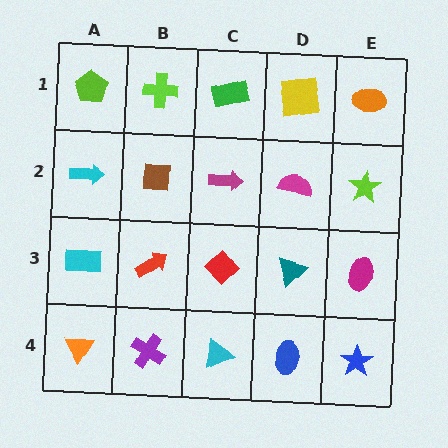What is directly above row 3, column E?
A lime star.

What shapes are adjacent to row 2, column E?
An orange ellipse (row 1, column E), a magenta ellipse (row 3, column E), a magenta semicircle (row 2, column D).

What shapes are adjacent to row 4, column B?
A red arrow (row 3, column B), an orange triangle (row 4, column A), a cyan triangle (row 4, column C).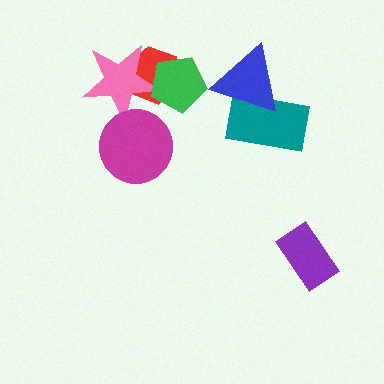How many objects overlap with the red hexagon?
2 objects overlap with the red hexagon.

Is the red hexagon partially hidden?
Yes, it is partially covered by another shape.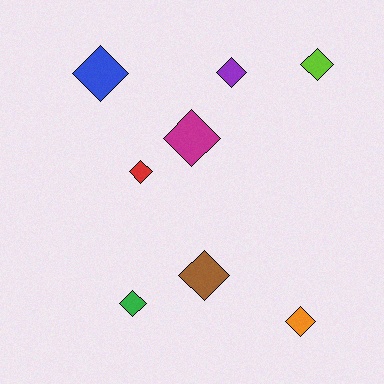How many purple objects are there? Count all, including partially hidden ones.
There is 1 purple object.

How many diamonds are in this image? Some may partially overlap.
There are 8 diamonds.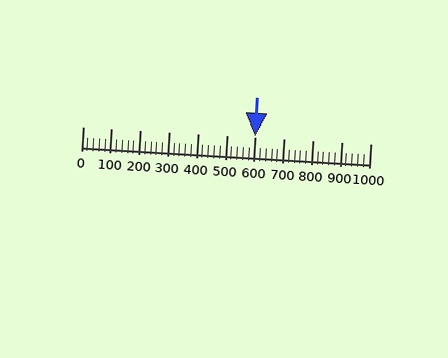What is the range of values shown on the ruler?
The ruler shows values from 0 to 1000.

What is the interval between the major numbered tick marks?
The major tick marks are spaced 100 units apart.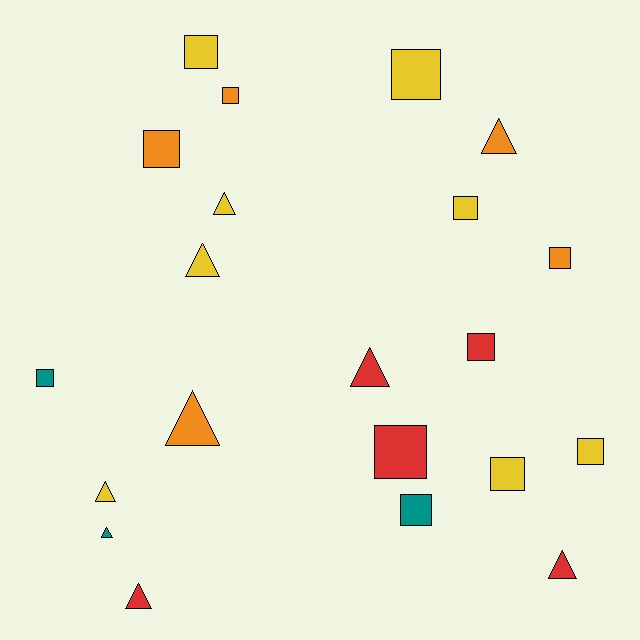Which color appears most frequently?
Yellow, with 8 objects.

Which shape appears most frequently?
Square, with 12 objects.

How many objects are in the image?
There are 21 objects.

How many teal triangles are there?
There is 1 teal triangle.